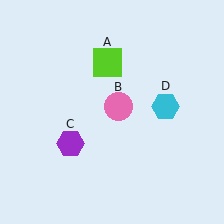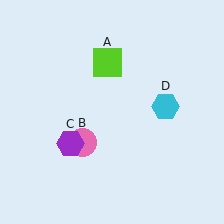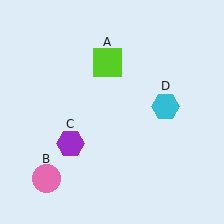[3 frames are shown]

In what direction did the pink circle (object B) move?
The pink circle (object B) moved down and to the left.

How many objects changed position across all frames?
1 object changed position: pink circle (object B).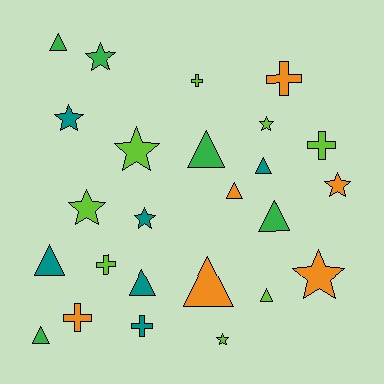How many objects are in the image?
There are 25 objects.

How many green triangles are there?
There are 4 green triangles.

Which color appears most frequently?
Lime, with 8 objects.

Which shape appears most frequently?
Triangle, with 10 objects.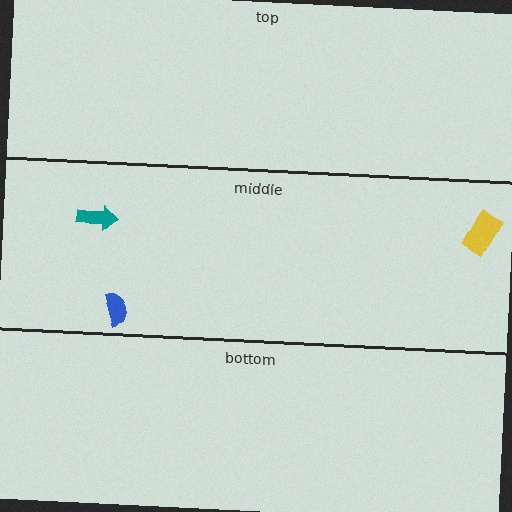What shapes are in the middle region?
The teal arrow, the yellow rectangle, the blue semicircle.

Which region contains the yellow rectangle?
The middle region.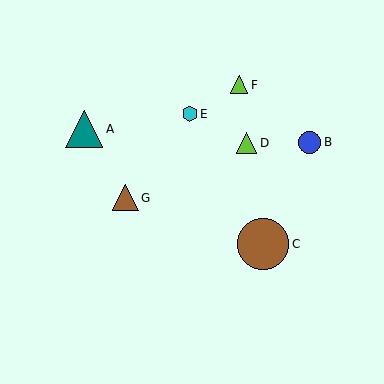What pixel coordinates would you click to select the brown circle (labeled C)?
Click at (263, 244) to select the brown circle C.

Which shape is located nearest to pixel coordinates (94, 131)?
The teal triangle (labeled A) at (84, 129) is nearest to that location.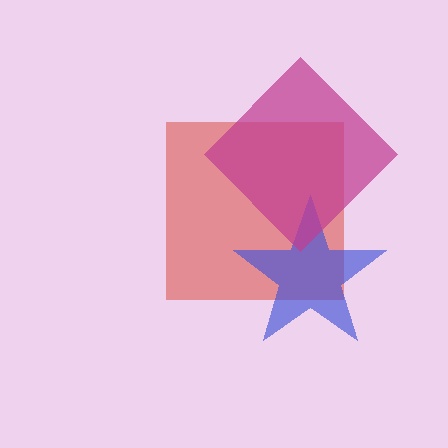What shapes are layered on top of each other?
The layered shapes are: a red square, a blue star, a magenta diamond.